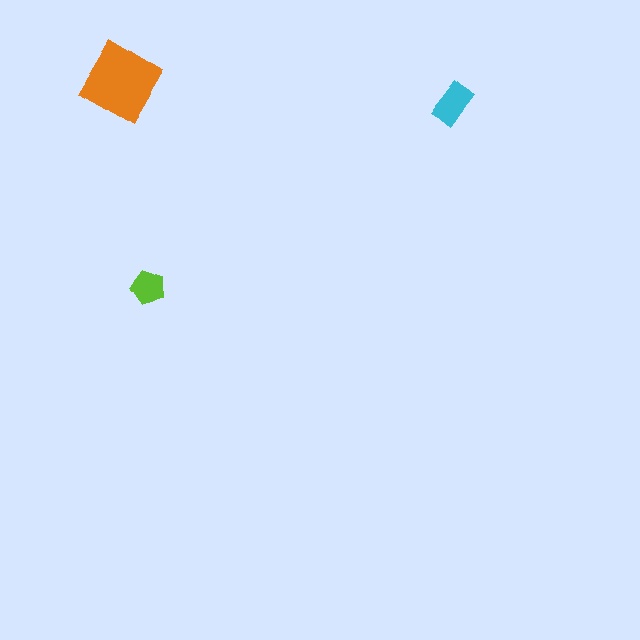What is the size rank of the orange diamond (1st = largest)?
1st.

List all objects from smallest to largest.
The lime pentagon, the cyan rectangle, the orange diamond.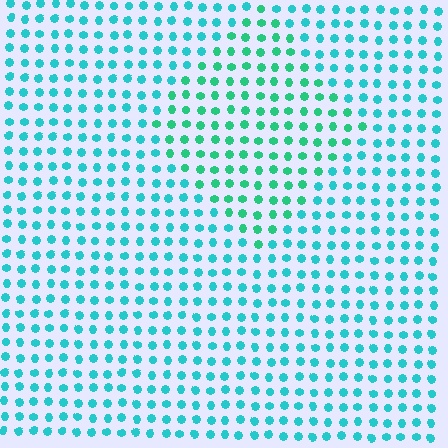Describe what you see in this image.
The image is filled with small cyan elements in a uniform arrangement. A diamond-shaped region is visible where the elements are tinted to a slightly different hue, forming a subtle color boundary.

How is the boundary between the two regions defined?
The boundary is defined purely by a slight shift in hue (about 28 degrees). Spacing, size, and orientation are identical on both sides.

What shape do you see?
I see a diamond.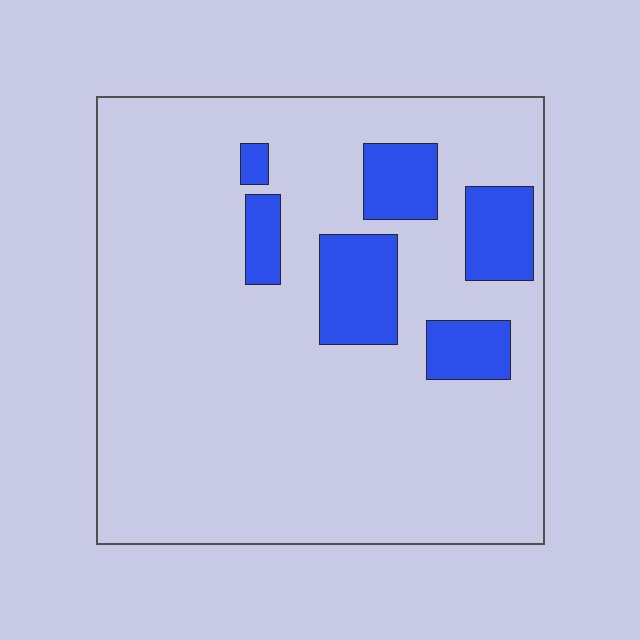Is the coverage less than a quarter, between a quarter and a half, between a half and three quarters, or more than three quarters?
Less than a quarter.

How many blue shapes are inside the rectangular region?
6.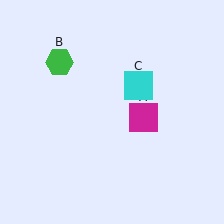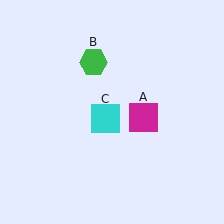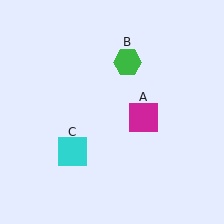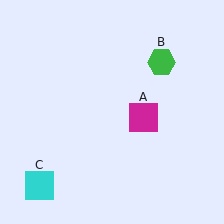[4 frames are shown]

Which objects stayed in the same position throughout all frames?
Magenta square (object A) remained stationary.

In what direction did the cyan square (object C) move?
The cyan square (object C) moved down and to the left.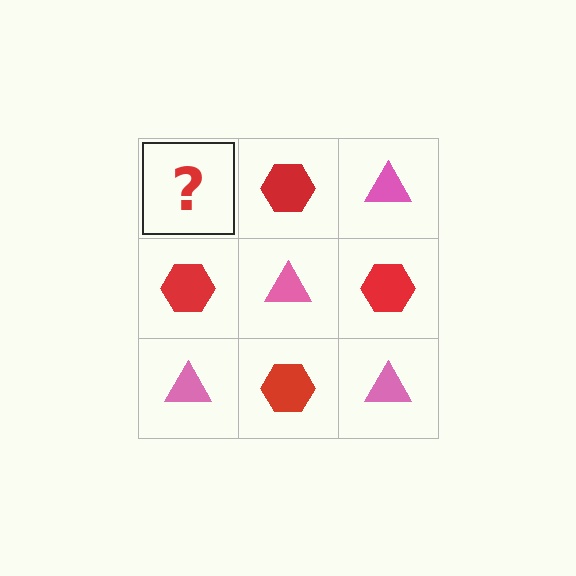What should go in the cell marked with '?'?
The missing cell should contain a pink triangle.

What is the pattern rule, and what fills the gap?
The rule is that it alternates pink triangle and red hexagon in a checkerboard pattern. The gap should be filled with a pink triangle.